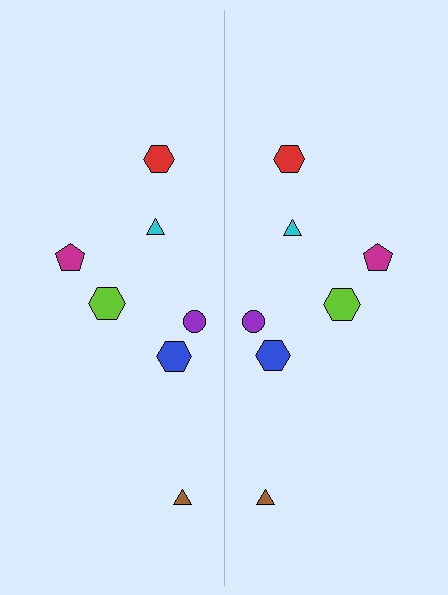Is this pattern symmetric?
Yes, this pattern has bilateral (reflection) symmetry.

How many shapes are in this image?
There are 14 shapes in this image.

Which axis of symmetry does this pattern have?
The pattern has a vertical axis of symmetry running through the center of the image.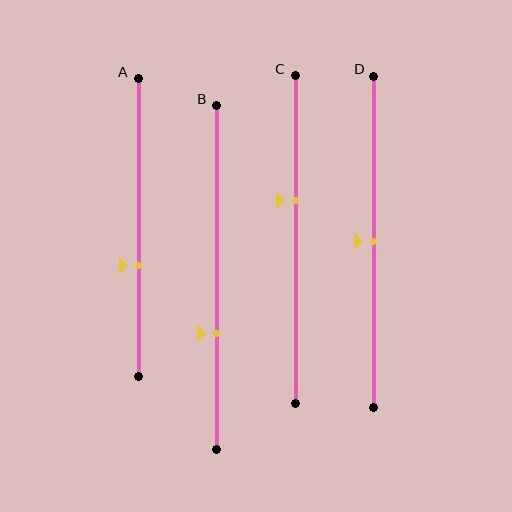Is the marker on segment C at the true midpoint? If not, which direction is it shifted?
No, the marker on segment C is shifted upward by about 12% of the segment length.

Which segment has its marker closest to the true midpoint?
Segment D has its marker closest to the true midpoint.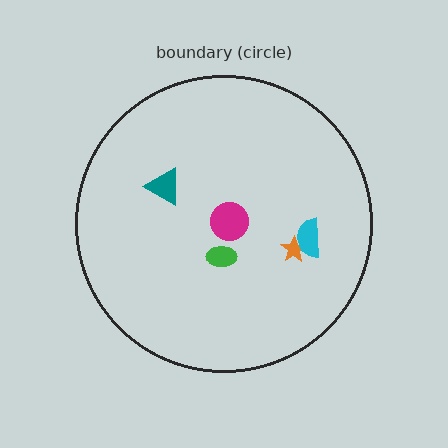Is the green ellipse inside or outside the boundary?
Inside.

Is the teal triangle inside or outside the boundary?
Inside.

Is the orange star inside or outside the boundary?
Inside.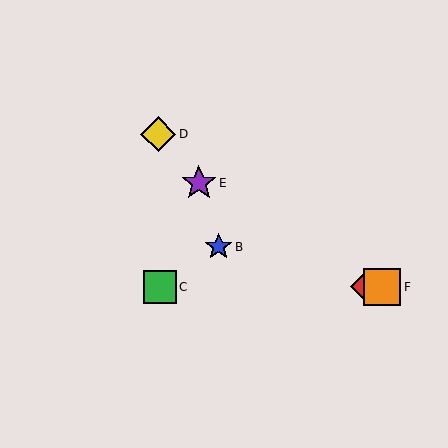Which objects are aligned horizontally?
Objects A, C, F are aligned horizontally.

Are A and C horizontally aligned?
Yes, both are at y≈287.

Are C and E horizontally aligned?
No, C is at y≈287 and E is at y≈183.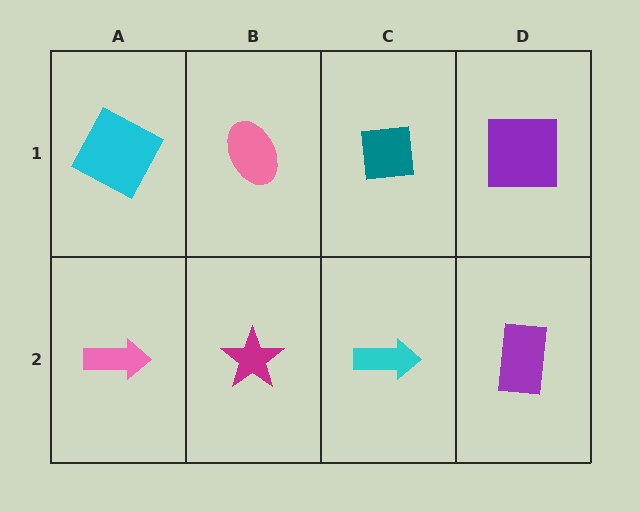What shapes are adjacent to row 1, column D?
A purple rectangle (row 2, column D), a teal square (row 1, column C).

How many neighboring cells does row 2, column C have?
3.